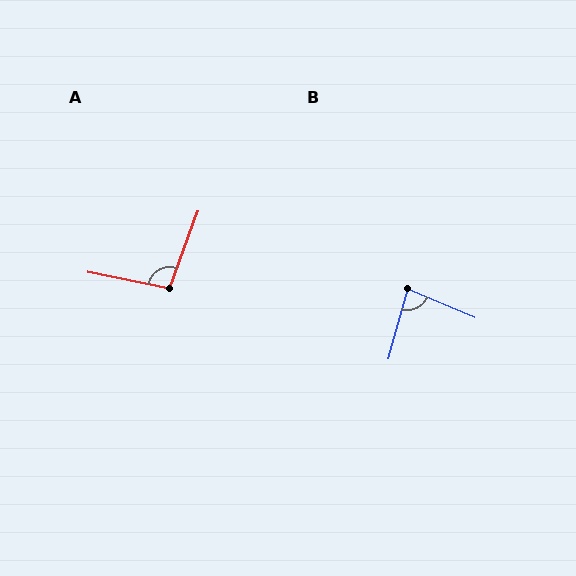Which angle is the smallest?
B, at approximately 82 degrees.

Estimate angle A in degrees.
Approximately 98 degrees.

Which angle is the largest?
A, at approximately 98 degrees.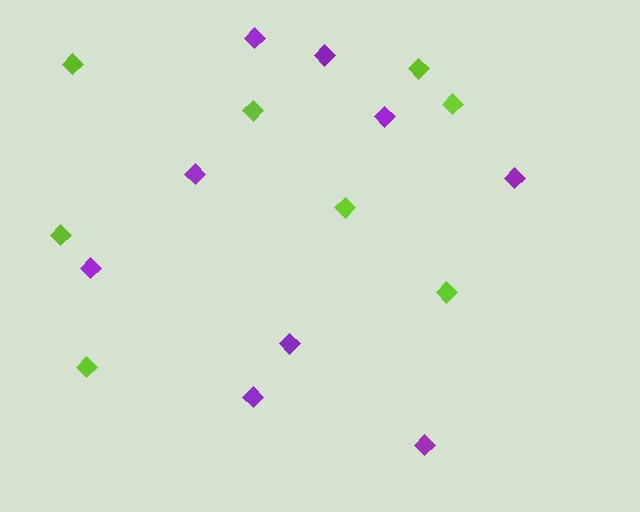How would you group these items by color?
There are 2 groups: one group of lime diamonds (8) and one group of purple diamonds (9).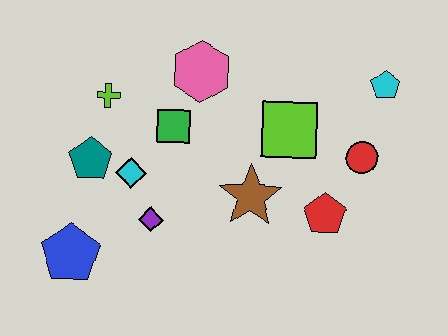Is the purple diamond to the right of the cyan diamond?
Yes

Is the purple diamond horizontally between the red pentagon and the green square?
No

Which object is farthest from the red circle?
The blue pentagon is farthest from the red circle.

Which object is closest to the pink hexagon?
The green square is closest to the pink hexagon.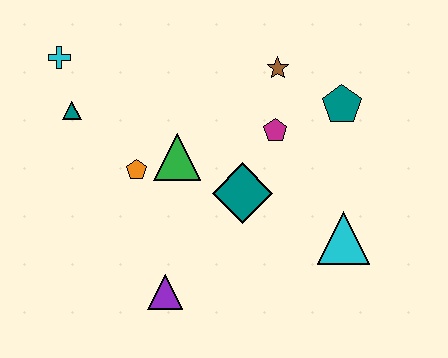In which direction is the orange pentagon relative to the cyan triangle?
The orange pentagon is to the left of the cyan triangle.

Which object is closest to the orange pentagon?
The green triangle is closest to the orange pentagon.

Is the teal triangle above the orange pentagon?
Yes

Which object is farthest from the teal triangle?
The cyan triangle is farthest from the teal triangle.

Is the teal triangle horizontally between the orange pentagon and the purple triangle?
No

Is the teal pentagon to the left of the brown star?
No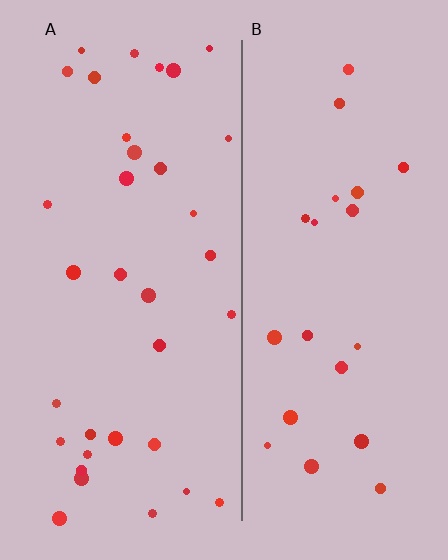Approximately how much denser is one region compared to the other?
Approximately 1.6× — region A over region B.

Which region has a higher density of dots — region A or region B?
A (the left).